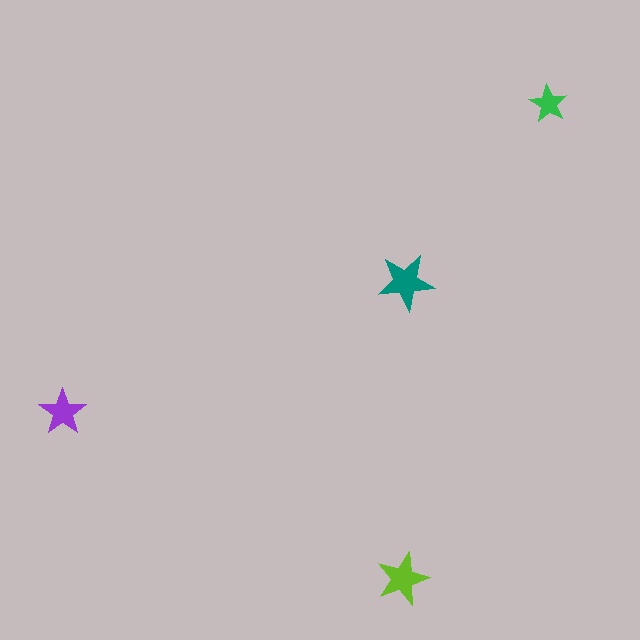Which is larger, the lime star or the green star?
The lime one.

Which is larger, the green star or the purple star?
The purple one.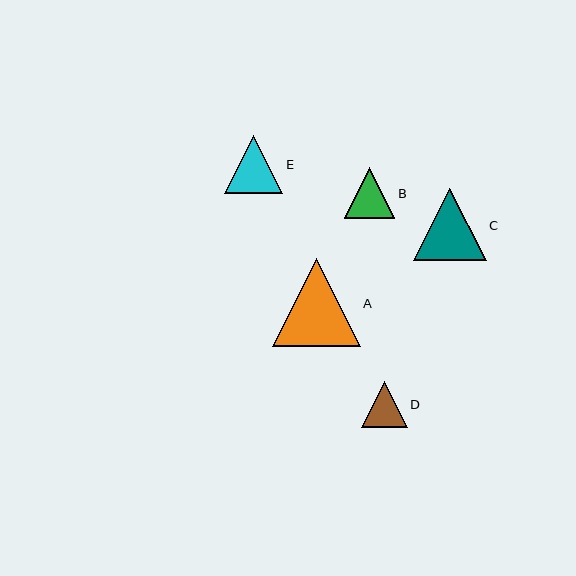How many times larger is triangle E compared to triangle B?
Triangle E is approximately 1.2 times the size of triangle B.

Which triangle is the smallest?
Triangle D is the smallest with a size of approximately 45 pixels.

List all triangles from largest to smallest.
From largest to smallest: A, C, E, B, D.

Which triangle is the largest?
Triangle A is the largest with a size of approximately 87 pixels.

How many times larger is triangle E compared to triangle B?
Triangle E is approximately 1.2 times the size of triangle B.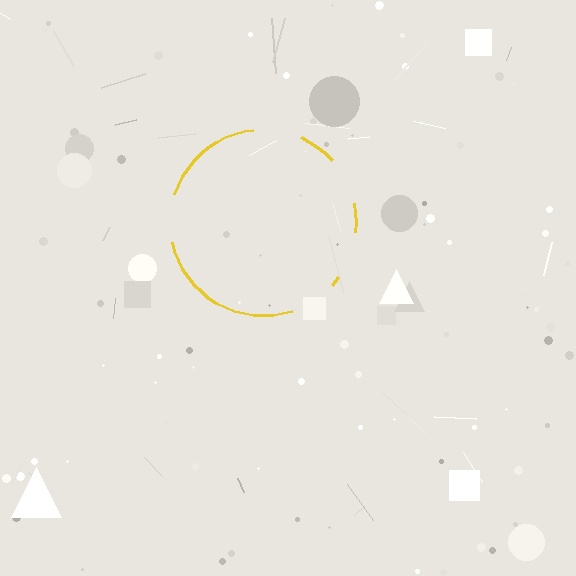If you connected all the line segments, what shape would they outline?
They would outline a circle.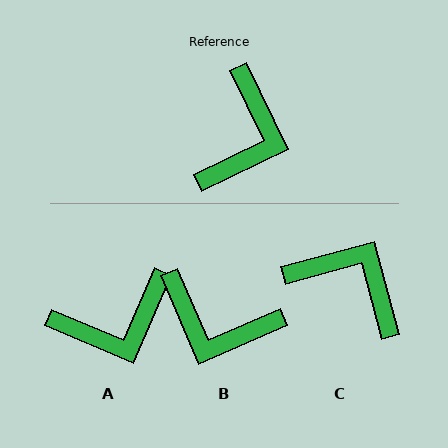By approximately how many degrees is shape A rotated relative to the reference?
Approximately 49 degrees clockwise.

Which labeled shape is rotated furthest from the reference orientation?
B, about 92 degrees away.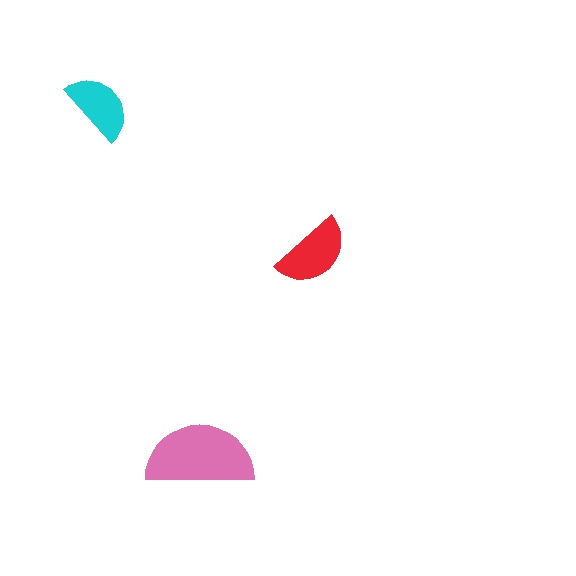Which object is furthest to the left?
The cyan semicircle is leftmost.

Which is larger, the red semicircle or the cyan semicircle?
The red one.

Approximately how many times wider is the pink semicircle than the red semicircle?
About 1.5 times wider.